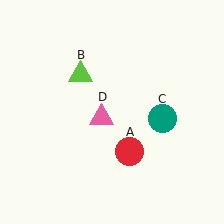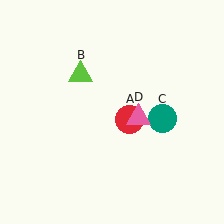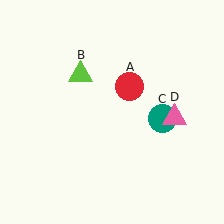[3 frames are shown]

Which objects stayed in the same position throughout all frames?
Lime triangle (object B) and teal circle (object C) remained stationary.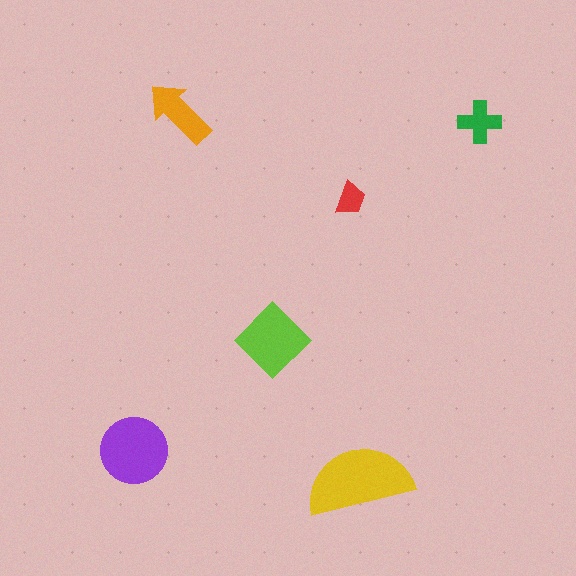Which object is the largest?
The yellow semicircle.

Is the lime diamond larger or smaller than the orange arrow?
Larger.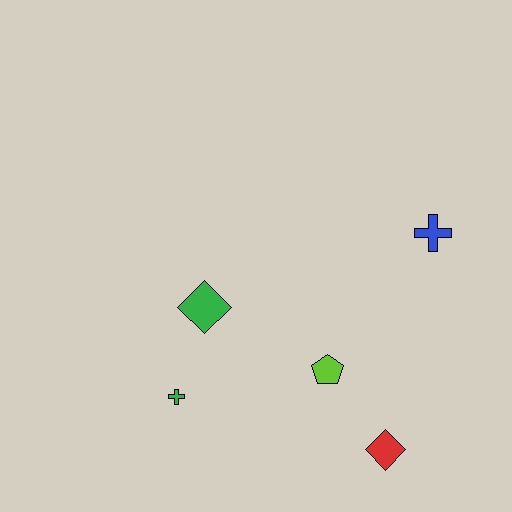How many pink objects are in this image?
There are no pink objects.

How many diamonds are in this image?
There are 2 diamonds.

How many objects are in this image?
There are 5 objects.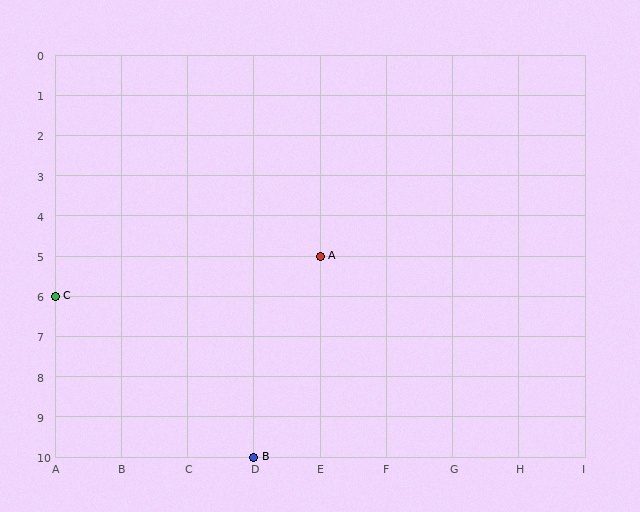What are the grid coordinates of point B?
Point B is at grid coordinates (D, 10).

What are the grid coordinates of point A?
Point A is at grid coordinates (E, 5).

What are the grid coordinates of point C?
Point C is at grid coordinates (A, 6).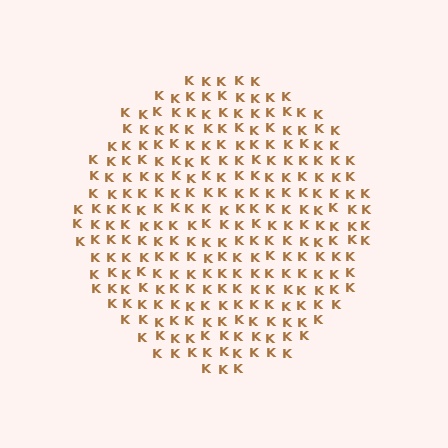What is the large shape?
The large shape is a circle.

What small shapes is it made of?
It is made of small letter K's.